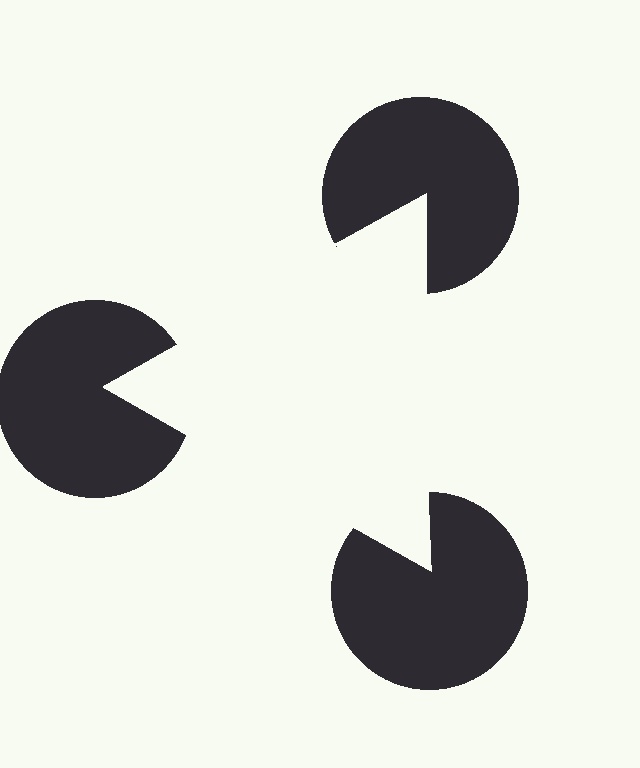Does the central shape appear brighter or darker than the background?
It typically appears slightly brighter than the background, even though no actual brightness change is drawn.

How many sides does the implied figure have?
3 sides.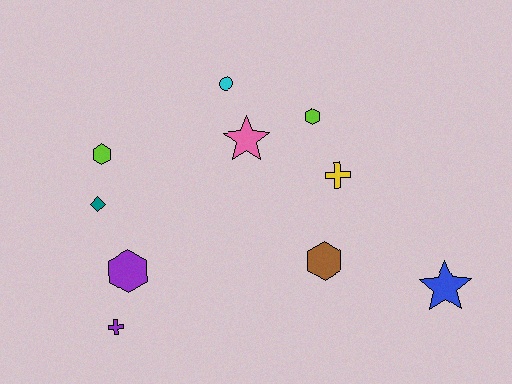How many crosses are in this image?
There are 2 crosses.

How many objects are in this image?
There are 10 objects.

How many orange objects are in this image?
There are no orange objects.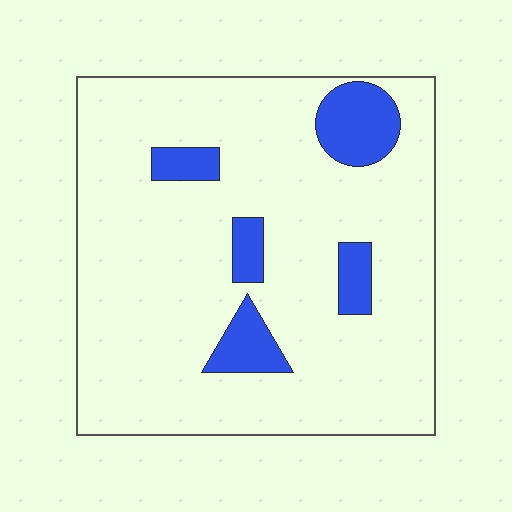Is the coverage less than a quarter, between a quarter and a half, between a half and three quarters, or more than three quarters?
Less than a quarter.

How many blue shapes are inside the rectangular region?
5.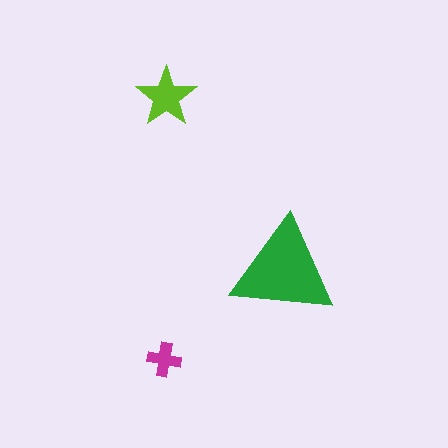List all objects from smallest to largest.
The magenta cross, the lime star, the green triangle.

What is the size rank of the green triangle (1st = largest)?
1st.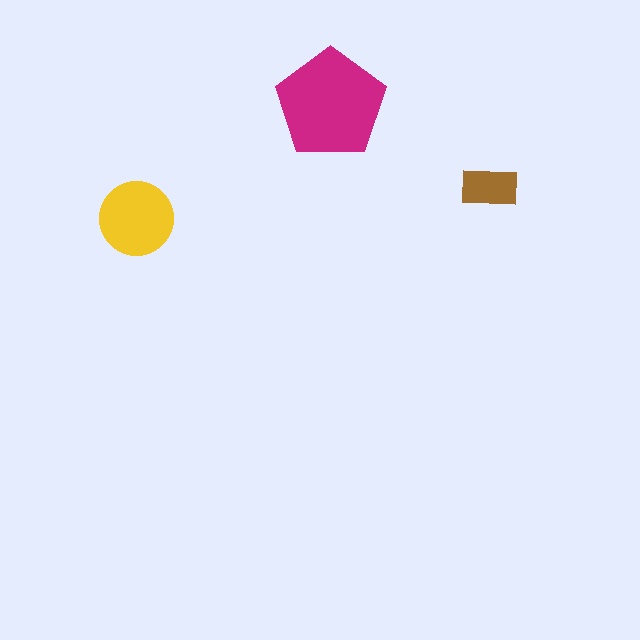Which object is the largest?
The magenta pentagon.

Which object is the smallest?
The brown rectangle.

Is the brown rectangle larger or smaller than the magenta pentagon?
Smaller.